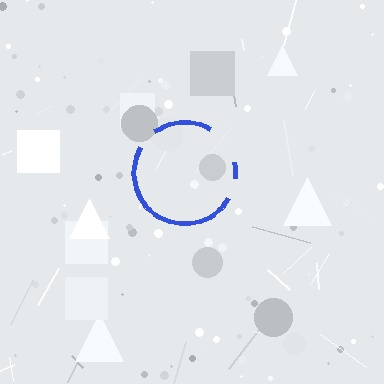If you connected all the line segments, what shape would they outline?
They would outline a circle.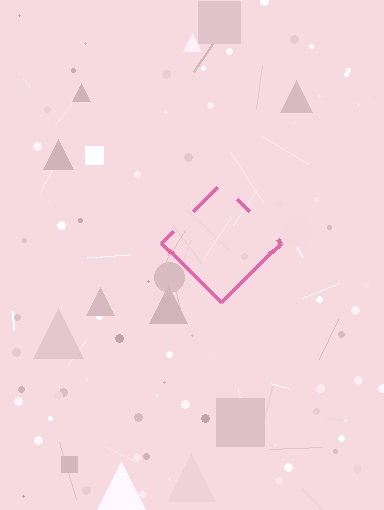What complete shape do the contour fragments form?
The contour fragments form a diamond.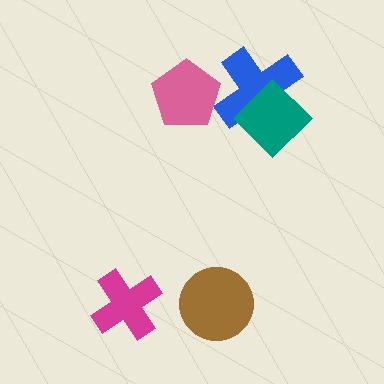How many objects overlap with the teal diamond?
1 object overlaps with the teal diamond.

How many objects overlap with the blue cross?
2 objects overlap with the blue cross.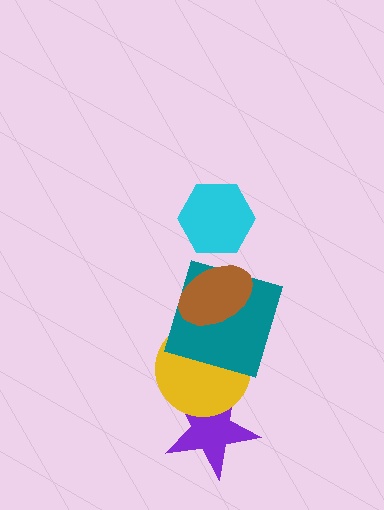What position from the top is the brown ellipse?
The brown ellipse is 2nd from the top.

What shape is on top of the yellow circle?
The teal square is on top of the yellow circle.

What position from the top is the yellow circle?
The yellow circle is 4th from the top.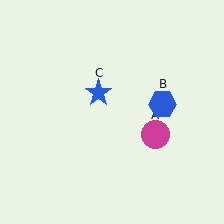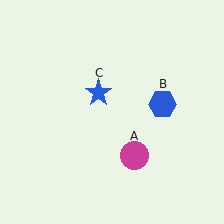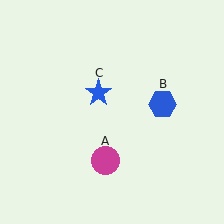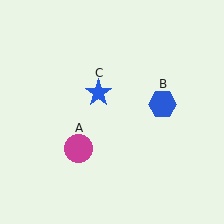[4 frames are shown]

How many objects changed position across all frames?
1 object changed position: magenta circle (object A).